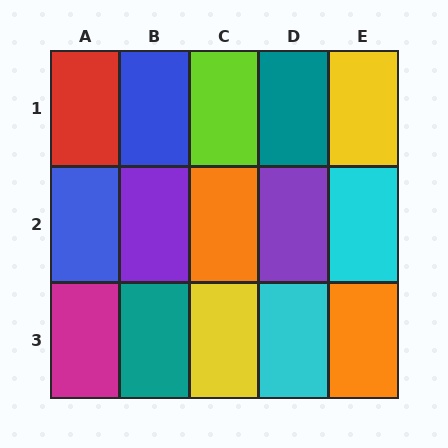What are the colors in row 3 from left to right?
Magenta, teal, yellow, cyan, orange.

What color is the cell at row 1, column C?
Lime.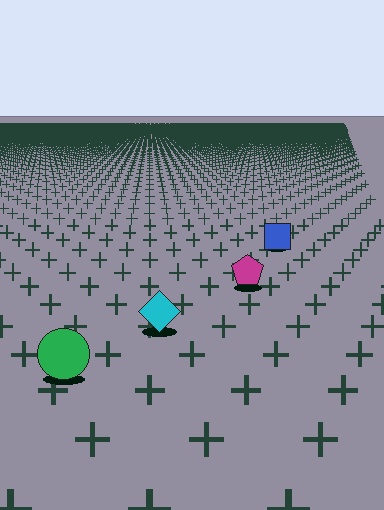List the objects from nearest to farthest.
From nearest to farthest: the green circle, the cyan diamond, the magenta pentagon, the blue square.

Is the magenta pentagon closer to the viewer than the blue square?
Yes. The magenta pentagon is closer — you can tell from the texture gradient: the ground texture is coarser near it.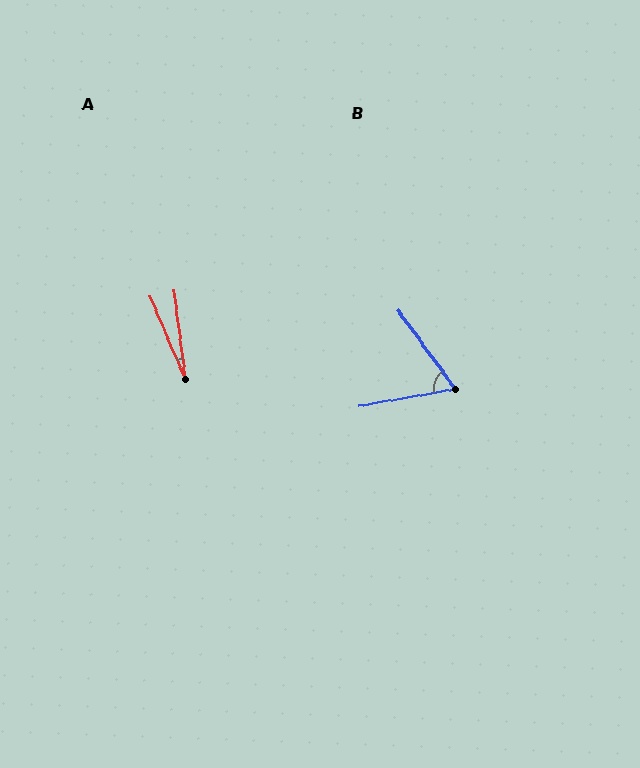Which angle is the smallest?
A, at approximately 16 degrees.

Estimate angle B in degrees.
Approximately 64 degrees.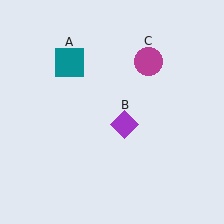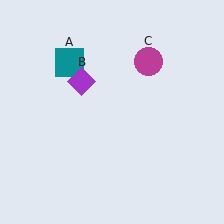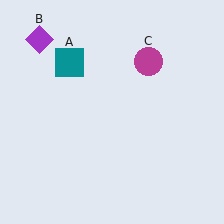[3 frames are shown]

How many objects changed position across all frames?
1 object changed position: purple diamond (object B).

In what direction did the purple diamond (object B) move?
The purple diamond (object B) moved up and to the left.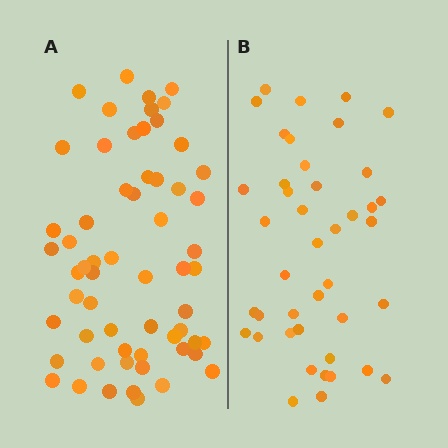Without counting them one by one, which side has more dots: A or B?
Region A (the left region) has more dots.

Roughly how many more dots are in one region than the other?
Region A has approximately 20 more dots than region B.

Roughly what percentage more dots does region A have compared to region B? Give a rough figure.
About 45% more.